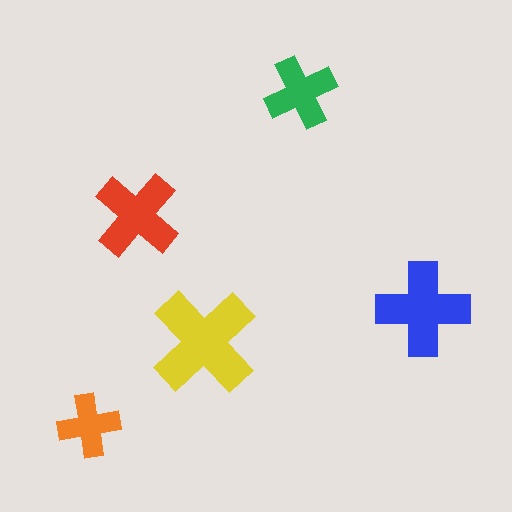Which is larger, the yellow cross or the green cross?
The yellow one.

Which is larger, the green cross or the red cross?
The red one.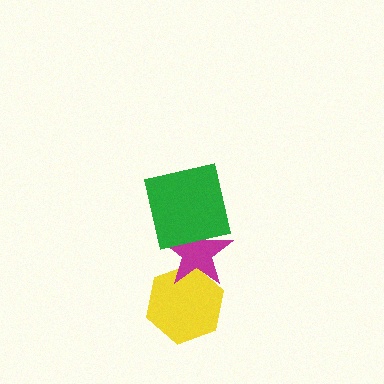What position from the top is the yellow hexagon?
The yellow hexagon is 3rd from the top.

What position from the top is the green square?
The green square is 1st from the top.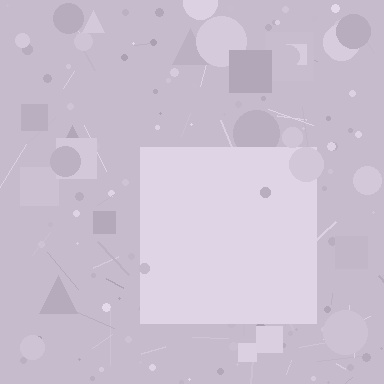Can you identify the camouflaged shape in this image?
The camouflaged shape is a square.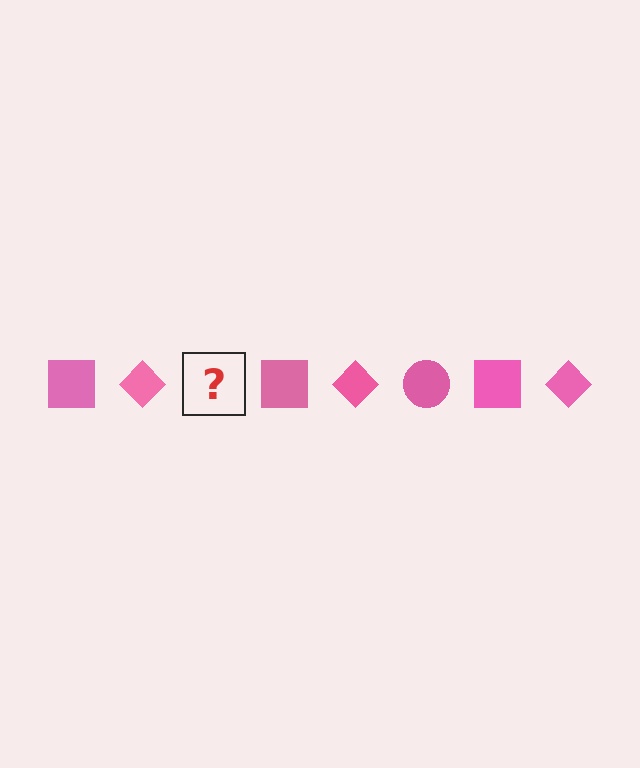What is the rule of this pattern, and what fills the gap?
The rule is that the pattern cycles through square, diamond, circle shapes in pink. The gap should be filled with a pink circle.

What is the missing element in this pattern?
The missing element is a pink circle.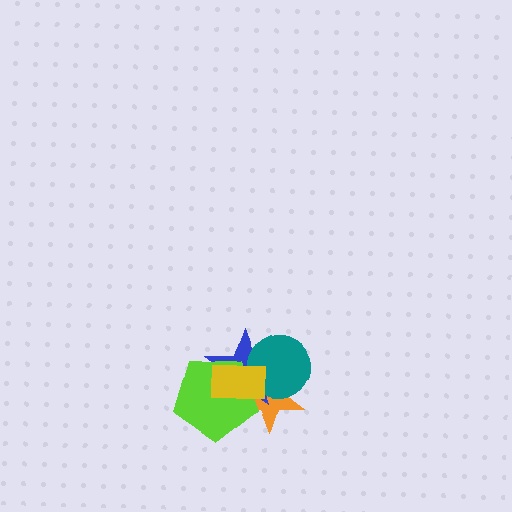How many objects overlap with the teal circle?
3 objects overlap with the teal circle.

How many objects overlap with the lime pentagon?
3 objects overlap with the lime pentagon.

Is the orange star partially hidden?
Yes, it is partially covered by another shape.